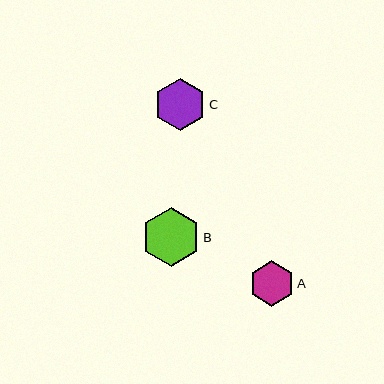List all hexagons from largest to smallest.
From largest to smallest: B, C, A.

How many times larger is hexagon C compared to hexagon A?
Hexagon C is approximately 1.1 times the size of hexagon A.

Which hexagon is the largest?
Hexagon B is the largest with a size of approximately 59 pixels.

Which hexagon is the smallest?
Hexagon A is the smallest with a size of approximately 45 pixels.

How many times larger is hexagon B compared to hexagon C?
Hexagon B is approximately 1.1 times the size of hexagon C.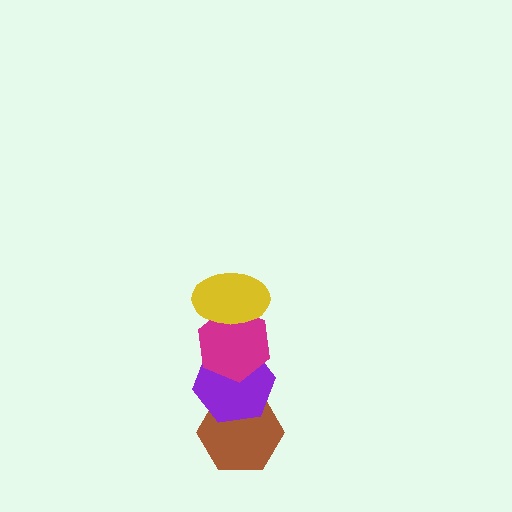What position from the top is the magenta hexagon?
The magenta hexagon is 2nd from the top.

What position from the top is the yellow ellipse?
The yellow ellipse is 1st from the top.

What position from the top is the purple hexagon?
The purple hexagon is 3rd from the top.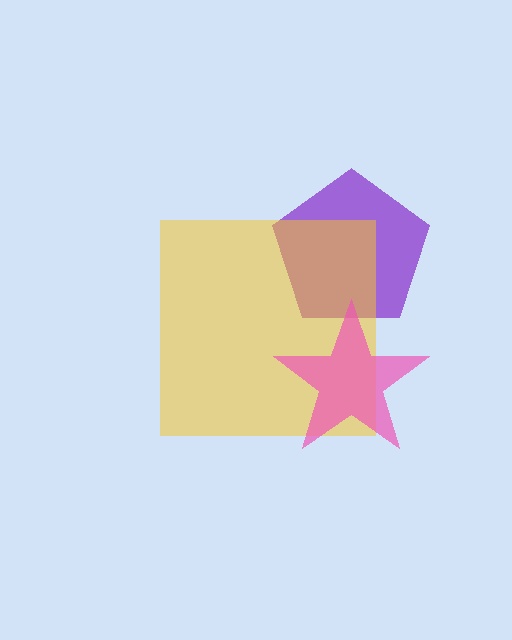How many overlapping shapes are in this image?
There are 3 overlapping shapes in the image.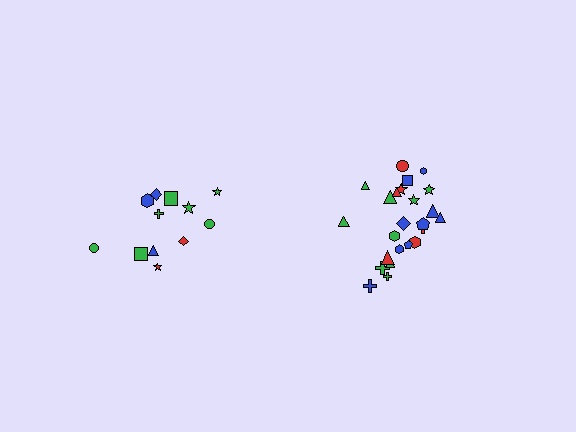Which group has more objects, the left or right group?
The right group.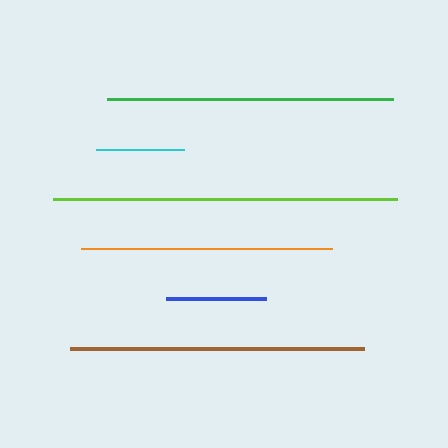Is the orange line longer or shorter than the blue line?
The orange line is longer than the blue line.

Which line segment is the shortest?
The cyan line is the shortest at approximately 88 pixels.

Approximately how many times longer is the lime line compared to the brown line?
The lime line is approximately 1.2 times the length of the brown line.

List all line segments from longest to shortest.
From longest to shortest: lime, brown, green, orange, blue, cyan.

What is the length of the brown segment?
The brown segment is approximately 294 pixels long.